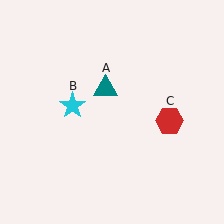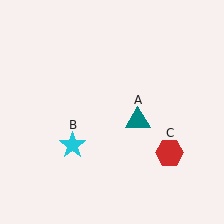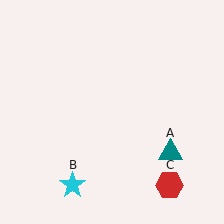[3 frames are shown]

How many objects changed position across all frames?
3 objects changed position: teal triangle (object A), cyan star (object B), red hexagon (object C).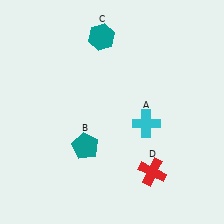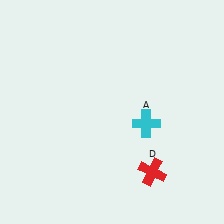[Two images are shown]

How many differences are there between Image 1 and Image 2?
There are 2 differences between the two images.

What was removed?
The teal hexagon (C), the teal pentagon (B) were removed in Image 2.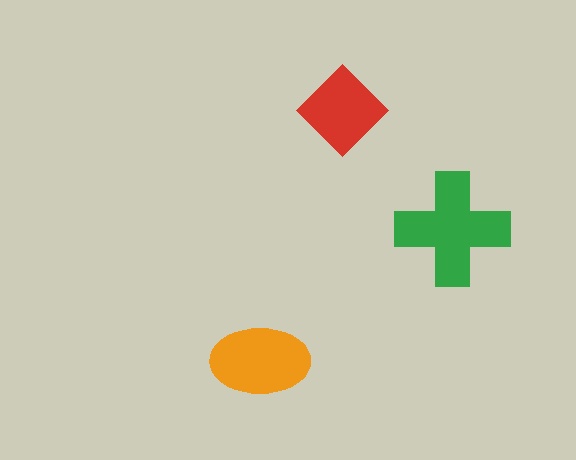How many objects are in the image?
There are 3 objects in the image.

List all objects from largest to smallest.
The green cross, the orange ellipse, the red diamond.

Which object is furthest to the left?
The orange ellipse is leftmost.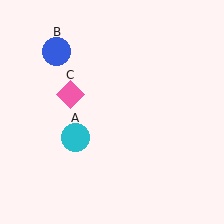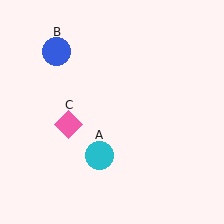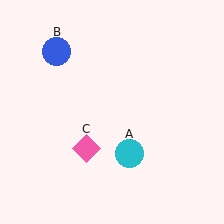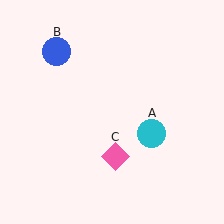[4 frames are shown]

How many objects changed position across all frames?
2 objects changed position: cyan circle (object A), pink diamond (object C).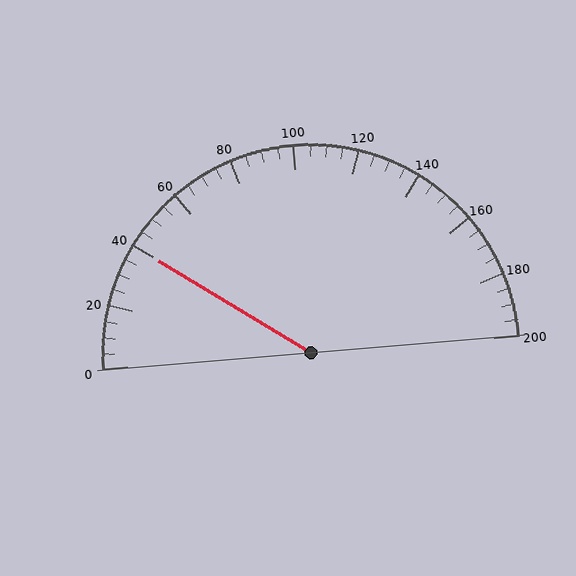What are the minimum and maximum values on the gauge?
The gauge ranges from 0 to 200.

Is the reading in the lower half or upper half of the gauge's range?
The reading is in the lower half of the range (0 to 200).